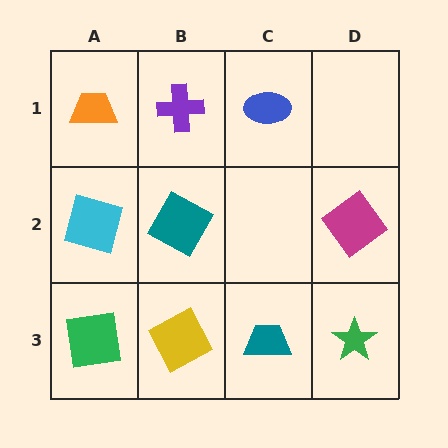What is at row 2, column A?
A cyan square.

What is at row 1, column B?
A purple cross.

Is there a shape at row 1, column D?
No, that cell is empty.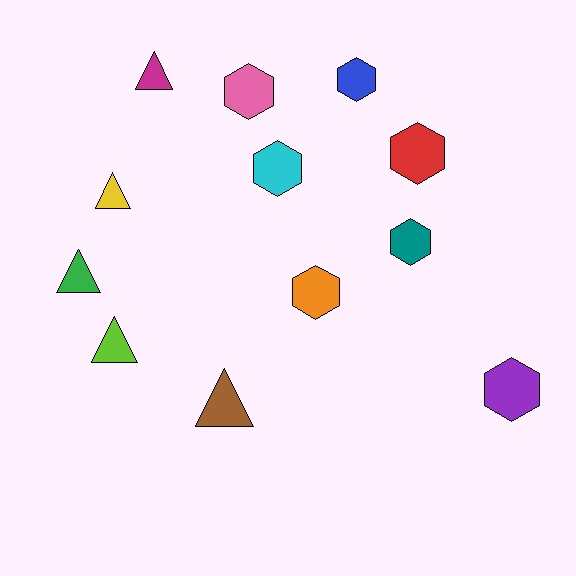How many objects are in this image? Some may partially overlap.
There are 12 objects.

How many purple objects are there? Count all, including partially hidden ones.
There is 1 purple object.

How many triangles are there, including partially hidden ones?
There are 5 triangles.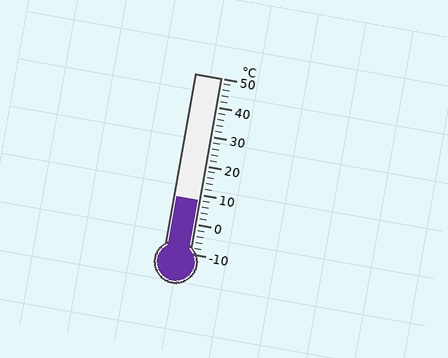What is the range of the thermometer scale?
The thermometer scale ranges from -10°C to 50°C.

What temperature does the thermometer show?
The thermometer shows approximately 8°C.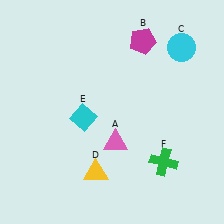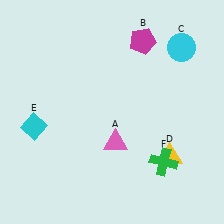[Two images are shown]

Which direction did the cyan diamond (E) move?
The cyan diamond (E) moved left.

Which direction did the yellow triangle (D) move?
The yellow triangle (D) moved right.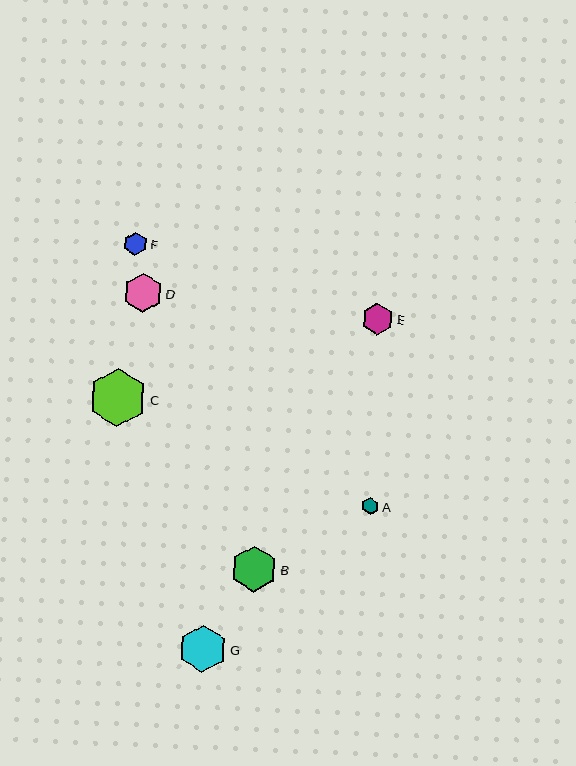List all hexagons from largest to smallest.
From largest to smallest: C, G, B, D, E, F, A.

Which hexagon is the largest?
Hexagon C is the largest with a size of approximately 58 pixels.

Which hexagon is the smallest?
Hexagon A is the smallest with a size of approximately 17 pixels.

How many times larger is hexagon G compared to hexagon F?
Hexagon G is approximately 2.0 times the size of hexagon F.